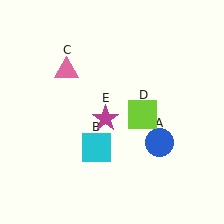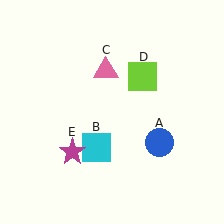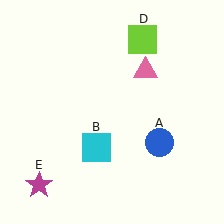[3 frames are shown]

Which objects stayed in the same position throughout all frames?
Blue circle (object A) and cyan square (object B) remained stationary.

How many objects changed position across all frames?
3 objects changed position: pink triangle (object C), lime square (object D), magenta star (object E).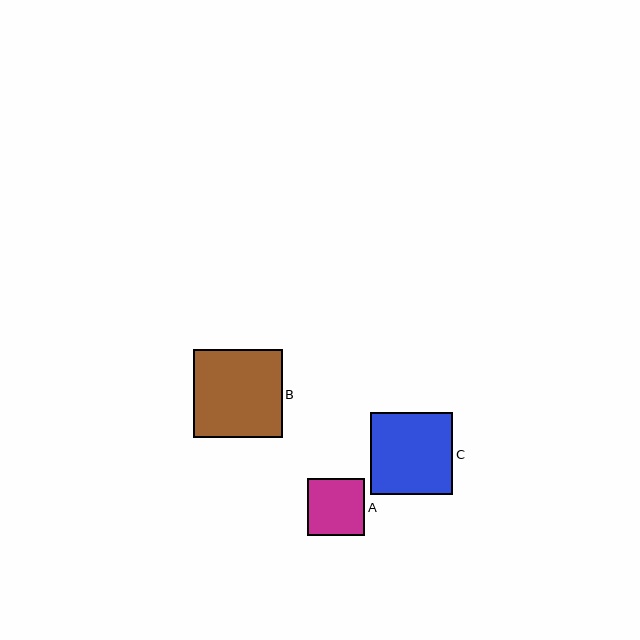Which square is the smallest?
Square A is the smallest with a size of approximately 57 pixels.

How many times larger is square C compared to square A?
Square C is approximately 1.4 times the size of square A.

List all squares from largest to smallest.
From largest to smallest: B, C, A.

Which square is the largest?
Square B is the largest with a size of approximately 88 pixels.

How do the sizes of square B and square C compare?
Square B and square C are approximately the same size.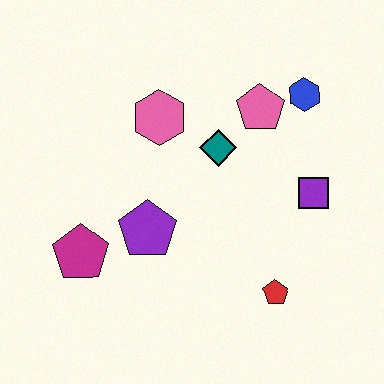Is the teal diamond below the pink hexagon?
Yes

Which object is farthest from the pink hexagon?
The red pentagon is farthest from the pink hexagon.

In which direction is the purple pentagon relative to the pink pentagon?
The purple pentagon is below the pink pentagon.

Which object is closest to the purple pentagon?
The magenta pentagon is closest to the purple pentagon.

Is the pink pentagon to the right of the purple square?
No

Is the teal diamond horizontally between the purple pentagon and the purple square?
Yes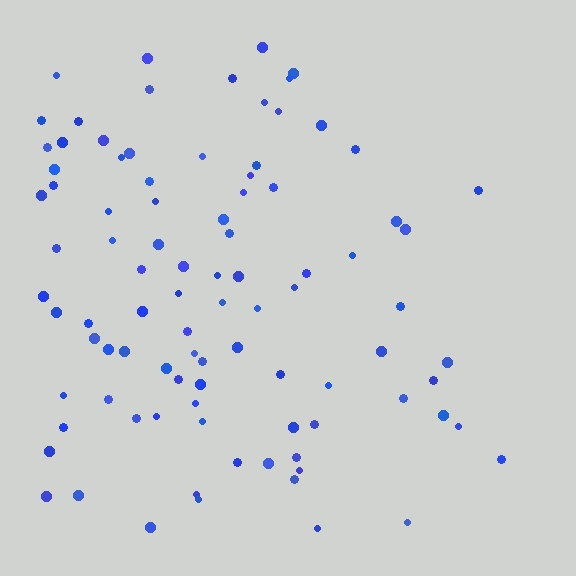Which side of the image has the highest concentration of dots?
The left.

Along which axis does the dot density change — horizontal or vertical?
Horizontal.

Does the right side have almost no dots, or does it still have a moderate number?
Still a moderate number, just noticeably fewer than the left.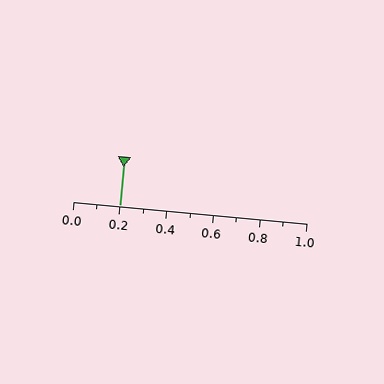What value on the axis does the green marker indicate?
The marker indicates approximately 0.2.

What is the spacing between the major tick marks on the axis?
The major ticks are spaced 0.2 apart.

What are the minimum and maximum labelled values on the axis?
The axis runs from 0.0 to 1.0.